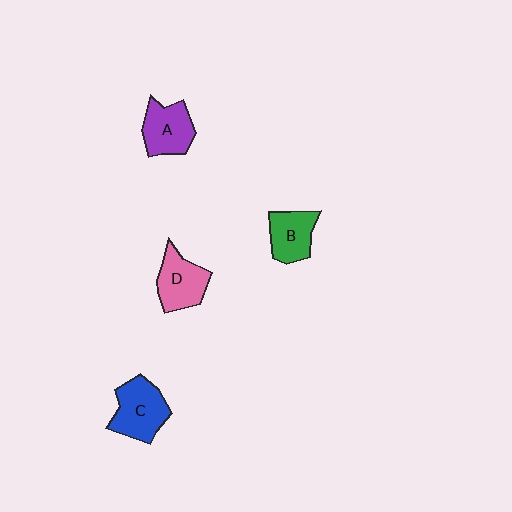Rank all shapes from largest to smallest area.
From largest to smallest: C (blue), A (purple), D (pink), B (green).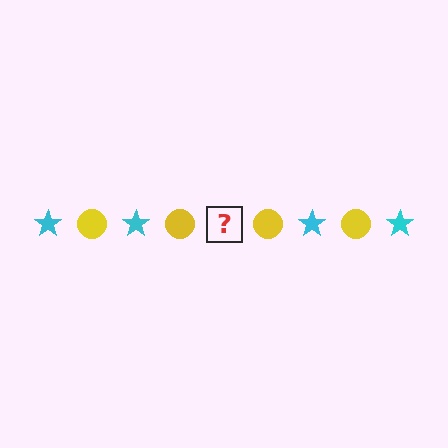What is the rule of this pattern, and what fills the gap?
The rule is that the pattern alternates between cyan star and yellow circle. The gap should be filled with a cyan star.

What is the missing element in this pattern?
The missing element is a cyan star.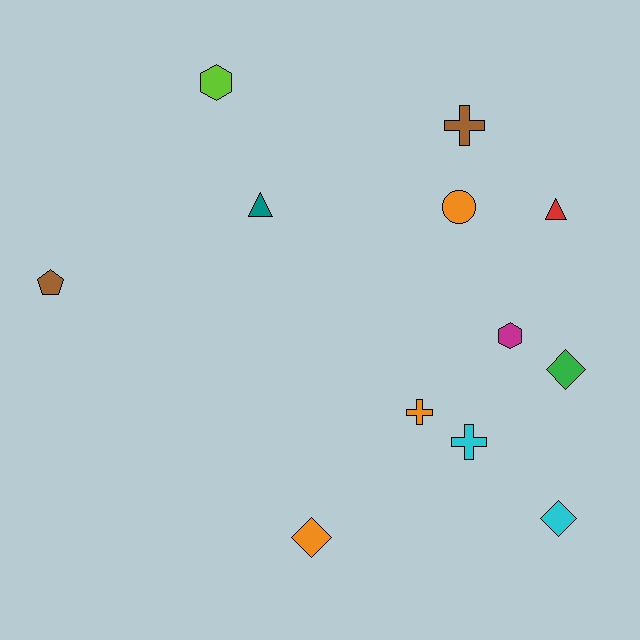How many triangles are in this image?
There are 2 triangles.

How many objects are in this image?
There are 12 objects.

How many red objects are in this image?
There is 1 red object.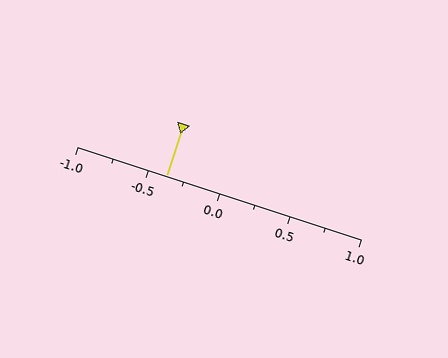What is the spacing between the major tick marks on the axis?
The major ticks are spaced 0.5 apart.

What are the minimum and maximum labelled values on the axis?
The axis runs from -1.0 to 1.0.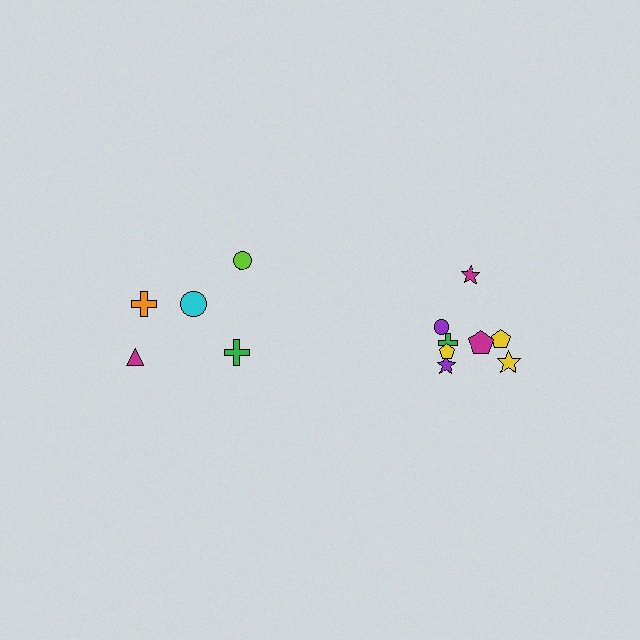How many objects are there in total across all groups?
There are 13 objects.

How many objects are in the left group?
There are 5 objects.